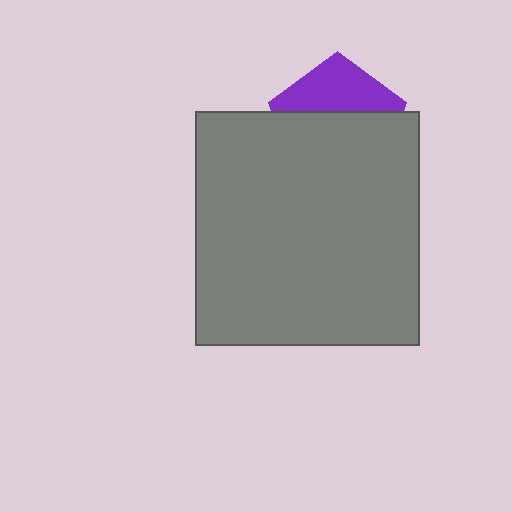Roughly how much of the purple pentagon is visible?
A small part of it is visible (roughly 38%).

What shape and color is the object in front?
The object in front is a gray rectangle.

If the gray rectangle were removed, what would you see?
You would see the complete purple pentagon.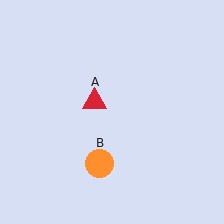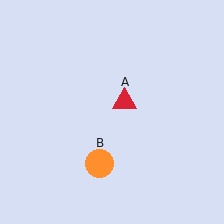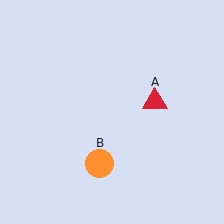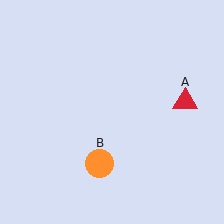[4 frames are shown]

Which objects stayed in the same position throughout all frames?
Orange circle (object B) remained stationary.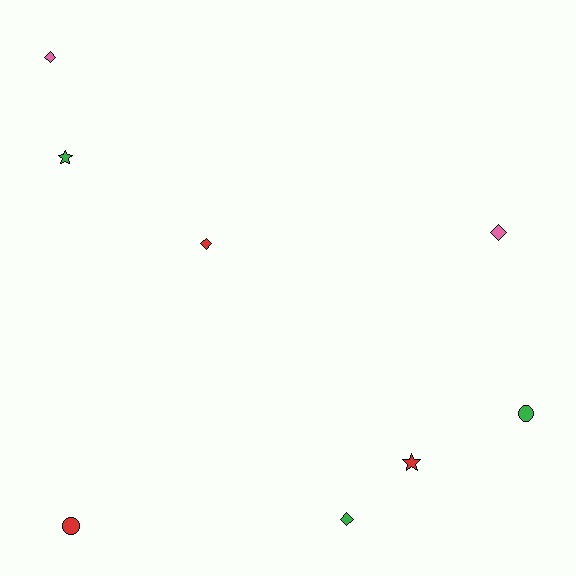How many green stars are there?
There is 1 green star.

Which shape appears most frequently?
Diamond, with 4 objects.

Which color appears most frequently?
Green, with 3 objects.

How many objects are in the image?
There are 8 objects.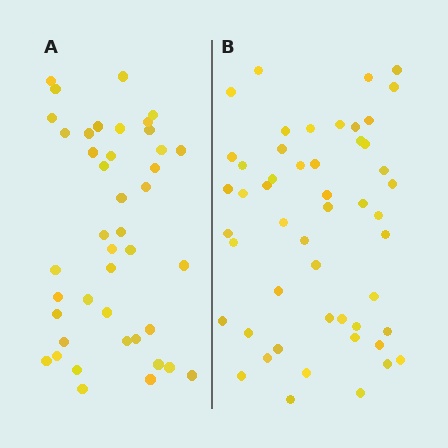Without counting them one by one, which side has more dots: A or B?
Region B (the right region) has more dots.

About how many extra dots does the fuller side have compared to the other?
Region B has roughly 8 or so more dots than region A.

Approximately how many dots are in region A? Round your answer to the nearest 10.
About 40 dots. (The exact count is 42, which rounds to 40.)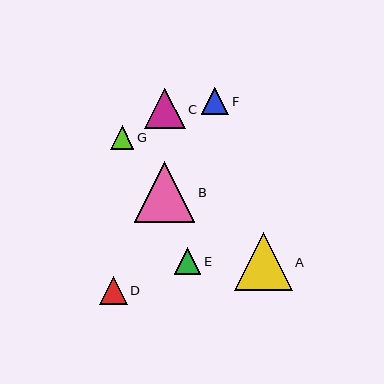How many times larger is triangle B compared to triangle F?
Triangle B is approximately 2.2 times the size of triangle F.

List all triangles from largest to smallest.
From largest to smallest: B, A, C, D, F, E, G.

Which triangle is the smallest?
Triangle G is the smallest with a size of approximately 23 pixels.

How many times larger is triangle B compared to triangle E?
Triangle B is approximately 2.3 times the size of triangle E.